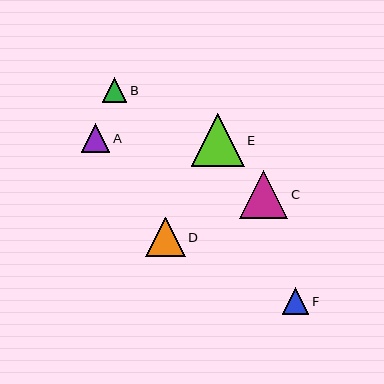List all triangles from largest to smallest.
From largest to smallest: E, C, D, A, F, B.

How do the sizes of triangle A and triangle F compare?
Triangle A and triangle F are approximately the same size.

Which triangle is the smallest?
Triangle B is the smallest with a size of approximately 25 pixels.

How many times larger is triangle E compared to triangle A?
Triangle E is approximately 1.8 times the size of triangle A.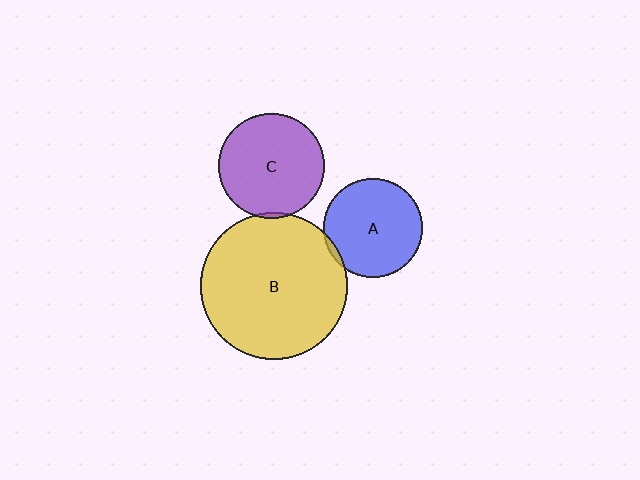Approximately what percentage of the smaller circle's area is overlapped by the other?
Approximately 5%.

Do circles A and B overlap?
Yes.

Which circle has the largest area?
Circle B (yellow).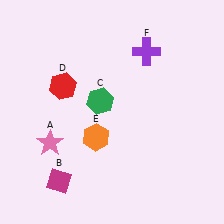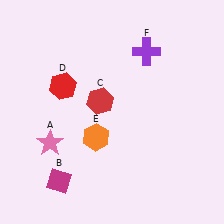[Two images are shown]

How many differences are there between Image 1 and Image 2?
There is 1 difference between the two images.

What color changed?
The hexagon (C) changed from green in Image 1 to red in Image 2.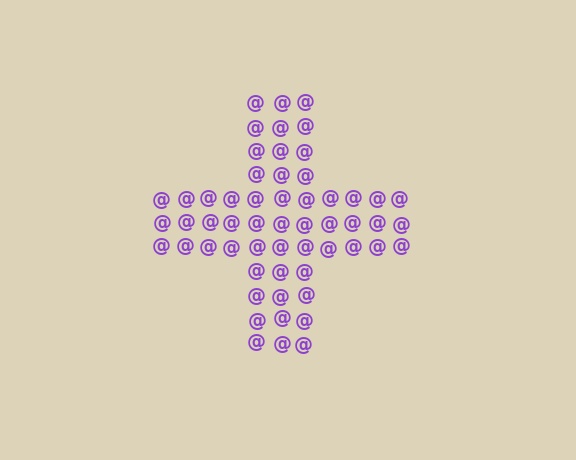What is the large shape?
The large shape is a cross.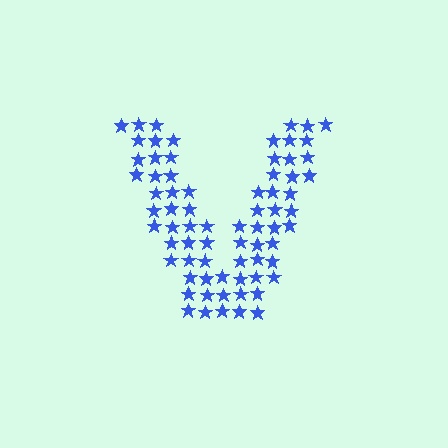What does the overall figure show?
The overall figure shows the letter V.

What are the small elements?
The small elements are stars.